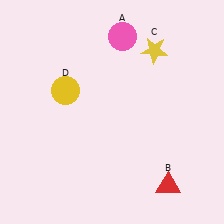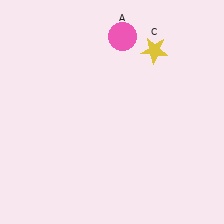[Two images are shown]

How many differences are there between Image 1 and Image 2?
There are 2 differences between the two images.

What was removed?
The red triangle (B), the yellow circle (D) were removed in Image 2.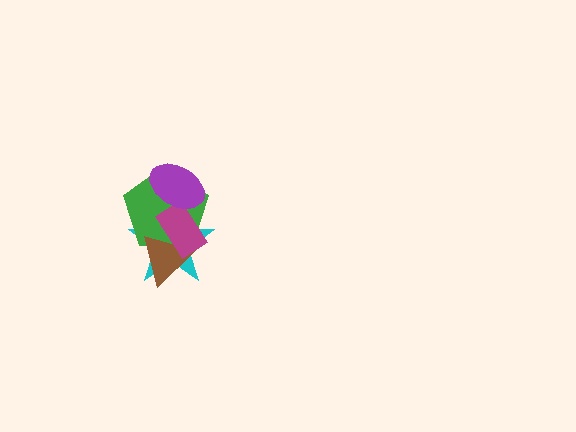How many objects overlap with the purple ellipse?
3 objects overlap with the purple ellipse.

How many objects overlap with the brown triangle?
3 objects overlap with the brown triangle.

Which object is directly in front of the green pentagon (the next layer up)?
The brown triangle is directly in front of the green pentagon.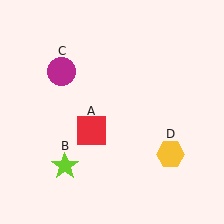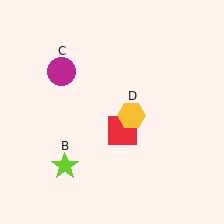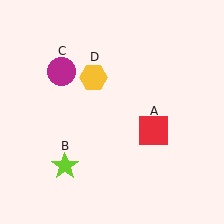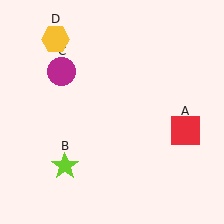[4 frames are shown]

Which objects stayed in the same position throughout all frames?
Lime star (object B) and magenta circle (object C) remained stationary.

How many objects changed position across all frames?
2 objects changed position: red square (object A), yellow hexagon (object D).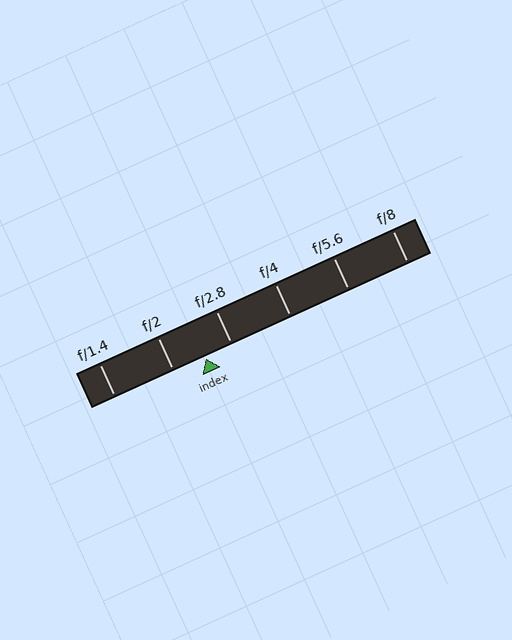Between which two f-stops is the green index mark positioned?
The index mark is between f/2 and f/2.8.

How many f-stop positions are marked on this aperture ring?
There are 6 f-stop positions marked.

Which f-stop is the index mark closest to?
The index mark is closest to f/2.8.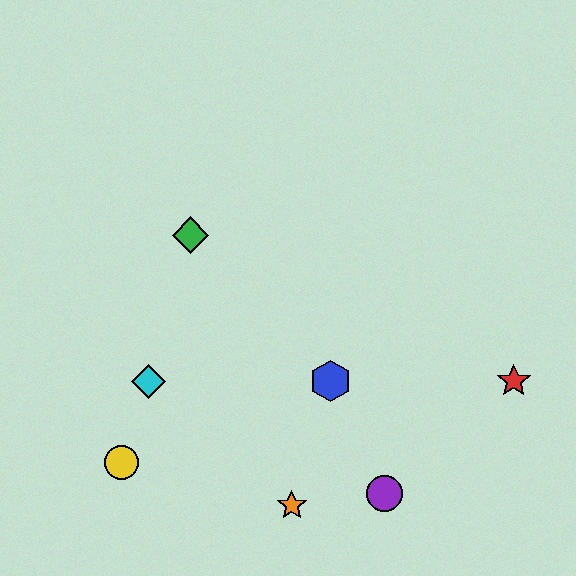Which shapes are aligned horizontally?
The red star, the blue hexagon, the cyan diamond are aligned horizontally.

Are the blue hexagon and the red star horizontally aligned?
Yes, both are at y≈381.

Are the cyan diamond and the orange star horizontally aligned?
No, the cyan diamond is at y≈381 and the orange star is at y≈505.